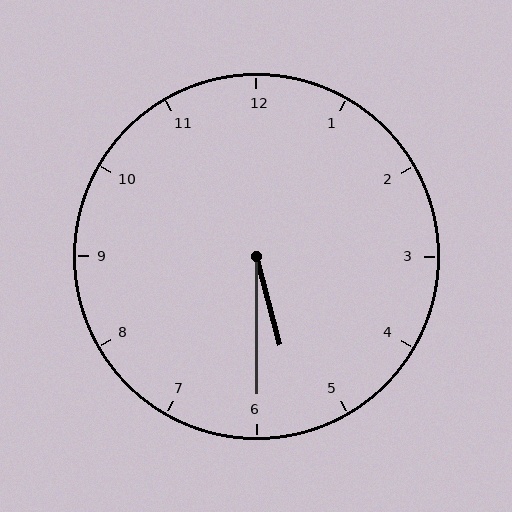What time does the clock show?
5:30.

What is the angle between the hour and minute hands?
Approximately 15 degrees.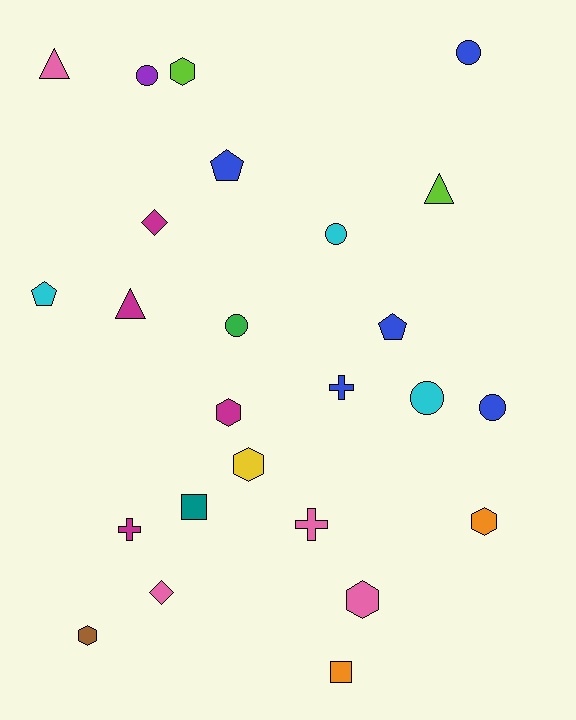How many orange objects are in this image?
There are 2 orange objects.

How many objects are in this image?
There are 25 objects.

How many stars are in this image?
There are no stars.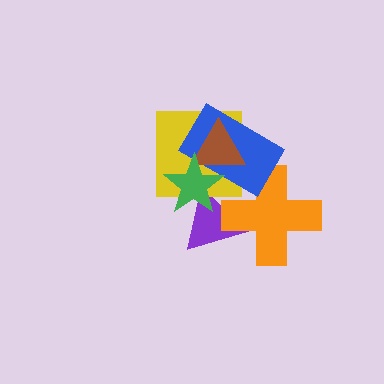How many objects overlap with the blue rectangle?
4 objects overlap with the blue rectangle.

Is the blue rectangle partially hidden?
Yes, it is partially covered by another shape.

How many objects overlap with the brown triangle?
3 objects overlap with the brown triangle.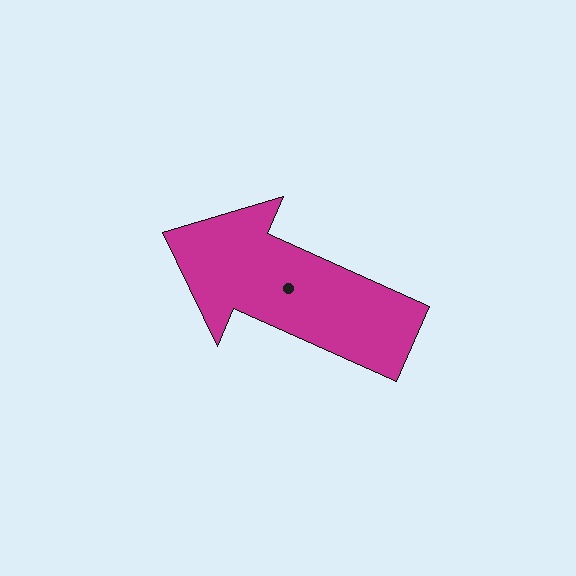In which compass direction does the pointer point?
Northwest.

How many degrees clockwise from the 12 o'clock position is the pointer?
Approximately 294 degrees.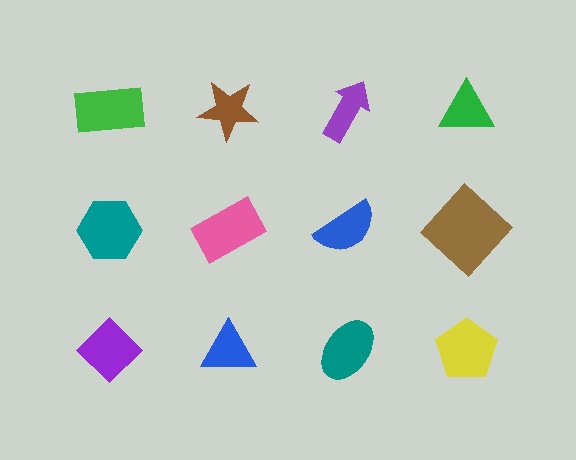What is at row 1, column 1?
A green rectangle.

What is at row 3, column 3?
A teal ellipse.